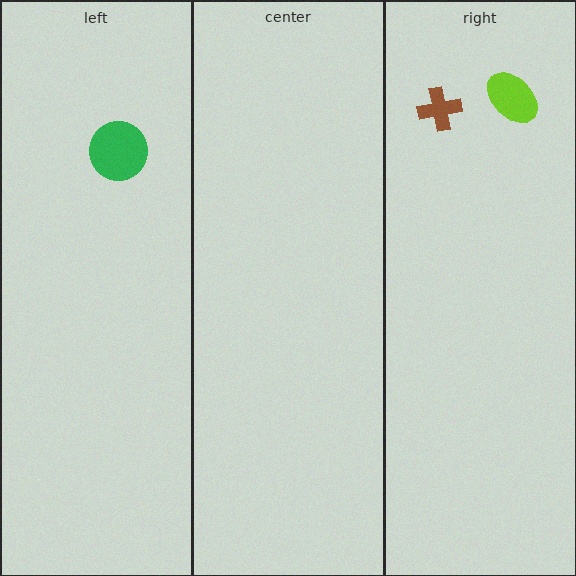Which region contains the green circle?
The left region.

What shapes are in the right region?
The brown cross, the lime ellipse.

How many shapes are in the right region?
2.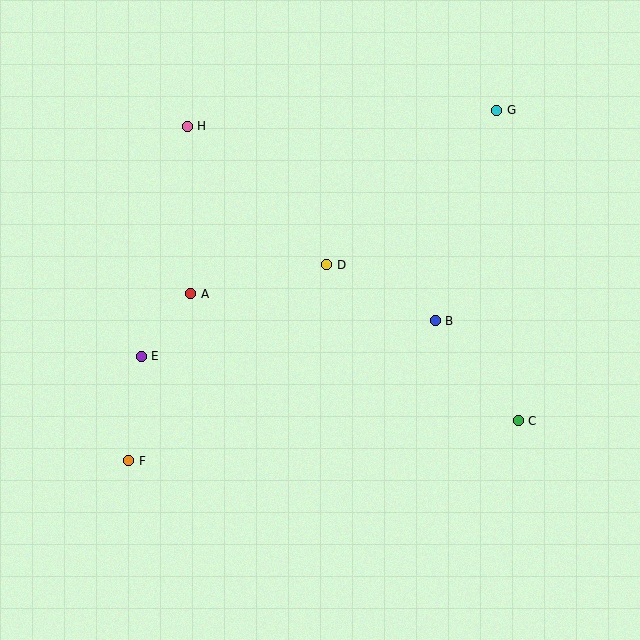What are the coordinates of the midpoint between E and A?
The midpoint between E and A is at (166, 325).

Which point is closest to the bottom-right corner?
Point C is closest to the bottom-right corner.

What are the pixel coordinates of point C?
Point C is at (518, 421).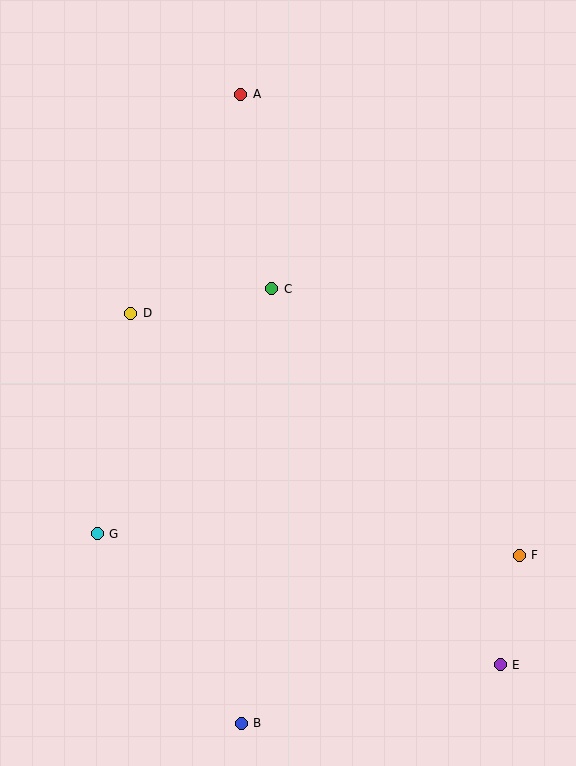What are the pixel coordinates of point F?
Point F is at (519, 555).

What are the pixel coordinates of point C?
Point C is at (272, 289).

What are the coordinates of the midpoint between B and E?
The midpoint between B and E is at (371, 694).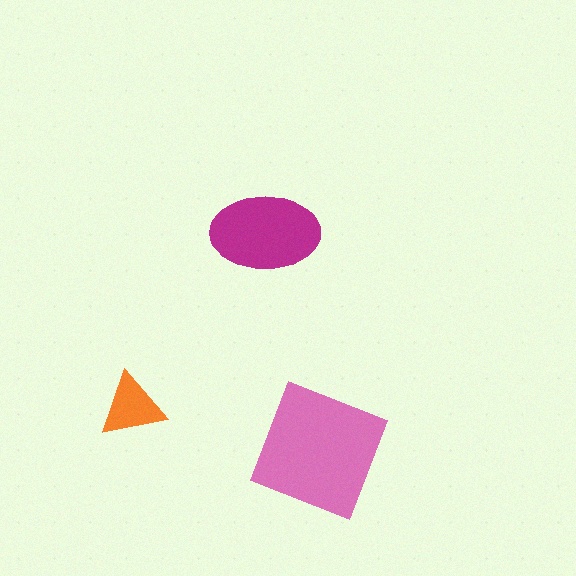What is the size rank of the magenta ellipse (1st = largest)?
2nd.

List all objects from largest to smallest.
The pink square, the magenta ellipse, the orange triangle.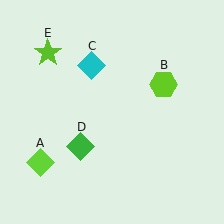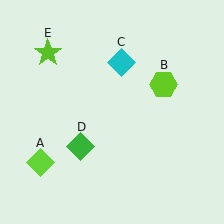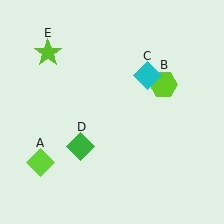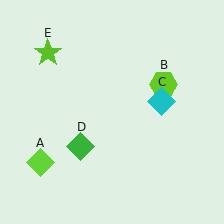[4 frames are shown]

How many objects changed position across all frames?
1 object changed position: cyan diamond (object C).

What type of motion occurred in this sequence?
The cyan diamond (object C) rotated clockwise around the center of the scene.